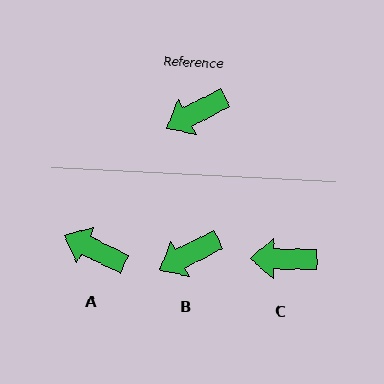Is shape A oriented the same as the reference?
No, it is off by about 53 degrees.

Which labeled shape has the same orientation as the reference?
B.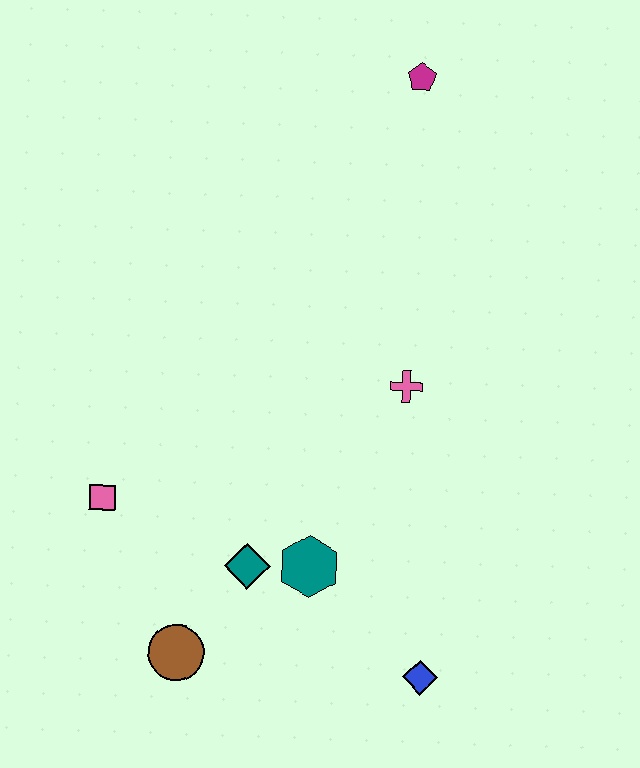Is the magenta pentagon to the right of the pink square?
Yes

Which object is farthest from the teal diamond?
The magenta pentagon is farthest from the teal diamond.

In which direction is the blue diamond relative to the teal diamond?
The blue diamond is to the right of the teal diamond.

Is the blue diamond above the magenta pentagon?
No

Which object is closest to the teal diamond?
The teal hexagon is closest to the teal diamond.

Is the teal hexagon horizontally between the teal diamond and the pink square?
No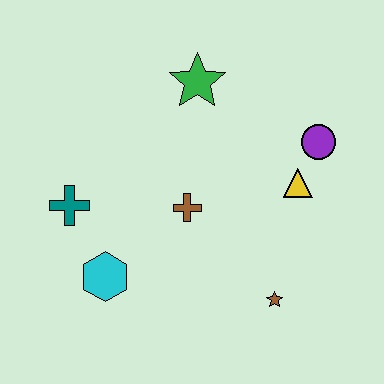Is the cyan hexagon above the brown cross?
No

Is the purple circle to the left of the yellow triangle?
No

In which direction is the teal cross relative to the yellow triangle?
The teal cross is to the left of the yellow triangle.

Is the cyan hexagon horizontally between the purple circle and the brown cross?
No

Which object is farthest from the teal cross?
The purple circle is farthest from the teal cross.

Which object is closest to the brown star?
The yellow triangle is closest to the brown star.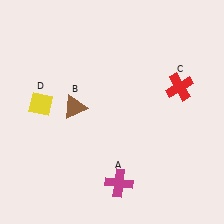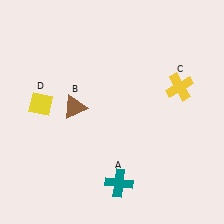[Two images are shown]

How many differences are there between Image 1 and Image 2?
There are 2 differences between the two images.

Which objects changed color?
A changed from magenta to teal. C changed from red to yellow.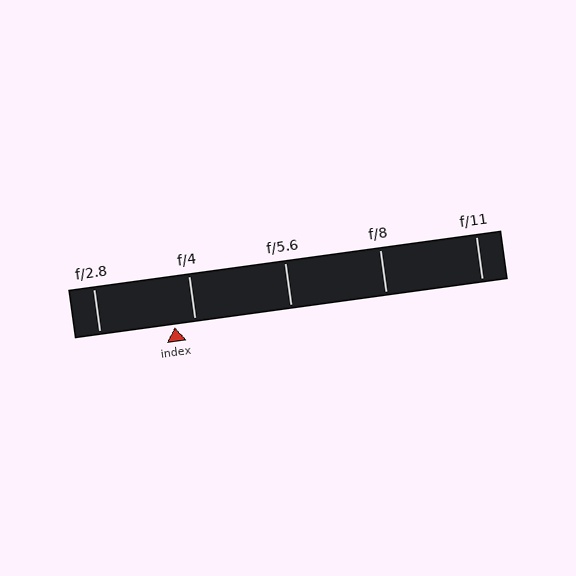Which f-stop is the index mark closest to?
The index mark is closest to f/4.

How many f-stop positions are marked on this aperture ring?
There are 5 f-stop positions marked.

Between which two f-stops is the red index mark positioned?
The index mark is between f/2.8 and f/4.